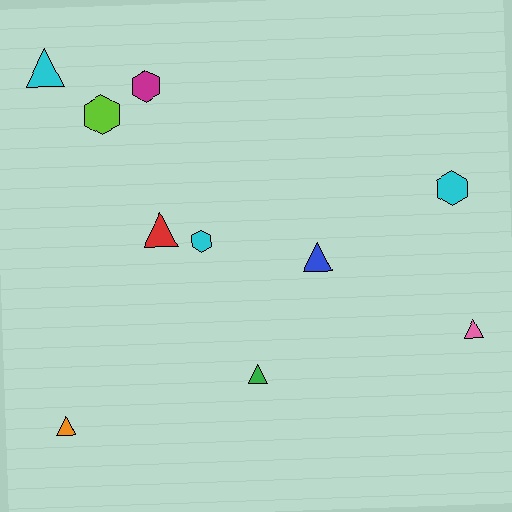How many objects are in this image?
There are 10 objects.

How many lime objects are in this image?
There is 1 lime object.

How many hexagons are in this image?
There are 4 hexagons.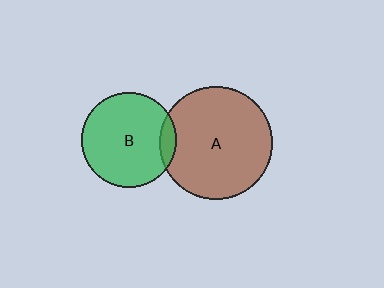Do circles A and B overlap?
Yes.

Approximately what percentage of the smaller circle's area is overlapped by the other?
Approximately 10%.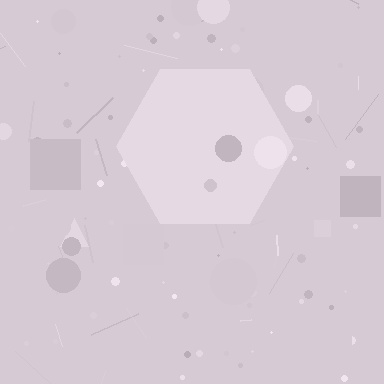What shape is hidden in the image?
A hexagon is hidden in the image.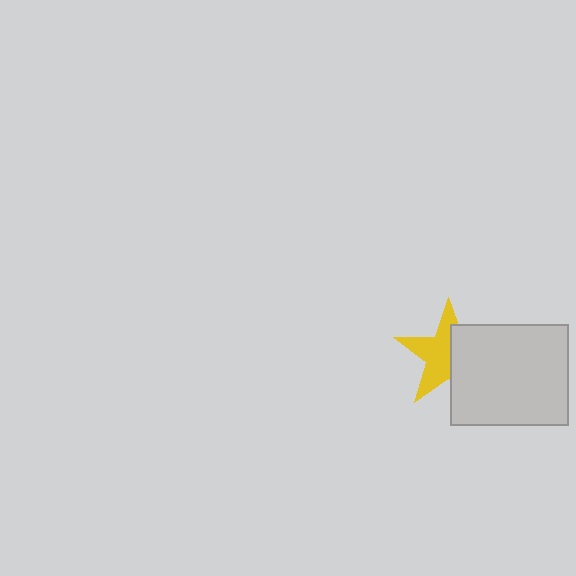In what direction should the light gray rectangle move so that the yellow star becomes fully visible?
The light gray rectangle should move right. That is the shortest direction to clear the overlap and leave the yellow star fully visible.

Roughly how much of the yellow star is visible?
About half of it is visible (roughly 54%).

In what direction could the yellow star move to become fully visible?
The yellow star could move left. That would shift it out from behind the light gray rectangle entirely.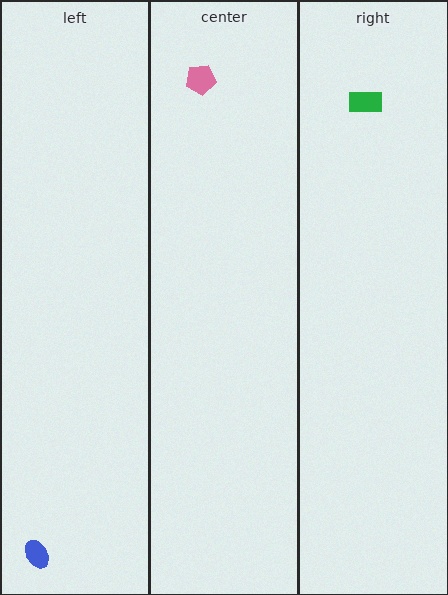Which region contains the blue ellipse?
The left region.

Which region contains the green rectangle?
The right region.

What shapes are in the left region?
The blue ellipse.